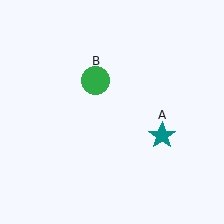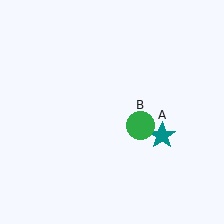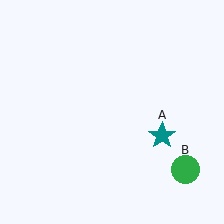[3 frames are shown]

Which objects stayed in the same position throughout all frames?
Teal star (object A) remained stationary.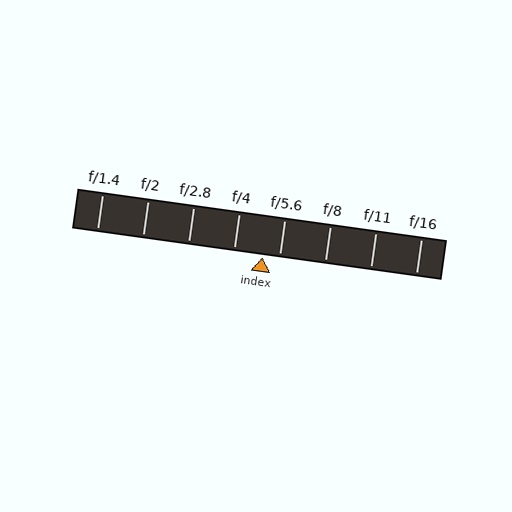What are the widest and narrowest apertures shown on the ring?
The widest aperture shown is f/1.4 and the narrowest is f/16.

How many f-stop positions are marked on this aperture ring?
There are 8 f-stop positions marked.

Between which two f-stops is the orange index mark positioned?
The index mark is between f/4 and f/5.6.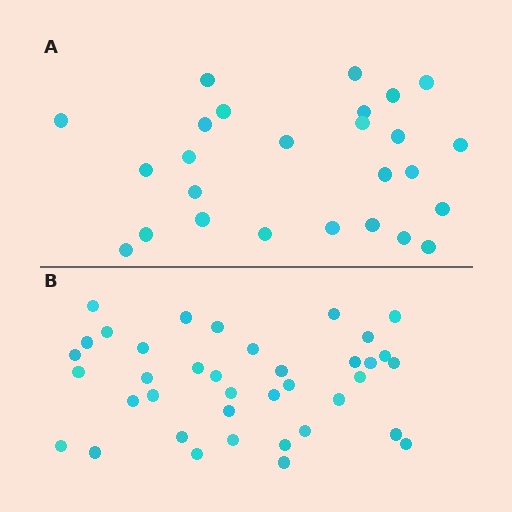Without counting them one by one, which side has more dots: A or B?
Region B (the bottom region) has more dots.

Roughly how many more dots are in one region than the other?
Region B has roughly 12 or so more dots than region A.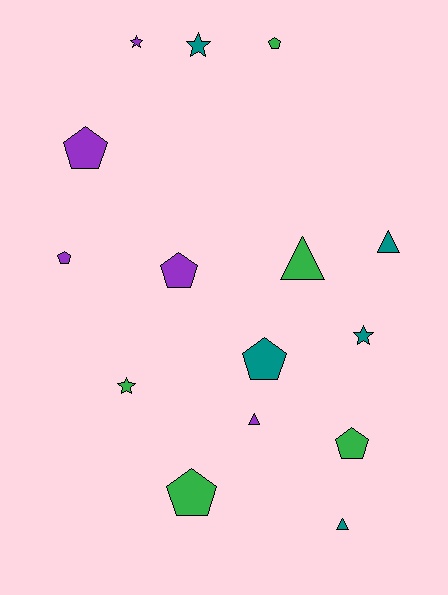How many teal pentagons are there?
There is 1 teal pentagon.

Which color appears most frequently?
Purple, with 5 objects.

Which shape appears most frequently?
Pentagon, with 7 objects.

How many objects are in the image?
There are 15 objects.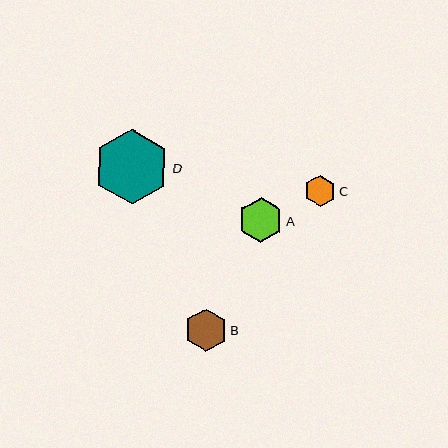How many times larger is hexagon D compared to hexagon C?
Hexagon D is approximately 2.4 times the size of hexagon C.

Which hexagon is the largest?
Hexagon D is the largest with a size of approximately 75 pixels.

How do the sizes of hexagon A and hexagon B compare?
Hexagon A and hexagon B are approximately the same size.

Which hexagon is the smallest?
Hexagon C is the smallest with a size of approximately 31 pixels.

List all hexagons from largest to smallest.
From largest to smallest: D, A, B, C.